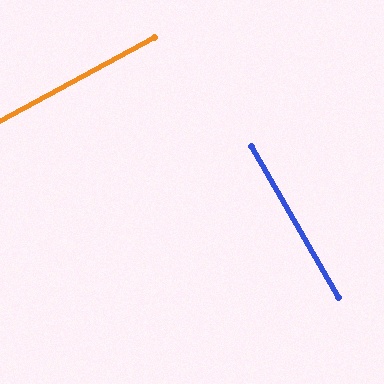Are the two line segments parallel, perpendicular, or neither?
Perpendicular — they meet at approximately 88°.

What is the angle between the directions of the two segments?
Approximately 88 degrees.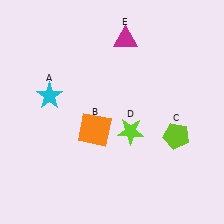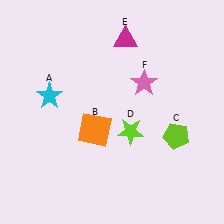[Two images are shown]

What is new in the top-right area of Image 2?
A pink star (F) was added in the top-right area of Image 2.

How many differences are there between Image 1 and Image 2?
There is 1 difference between the two images.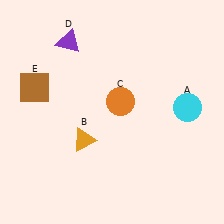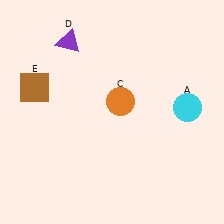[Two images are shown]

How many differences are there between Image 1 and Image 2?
There is 1 difference between the two images.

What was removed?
The orange triangle (B) was removed in Image 2.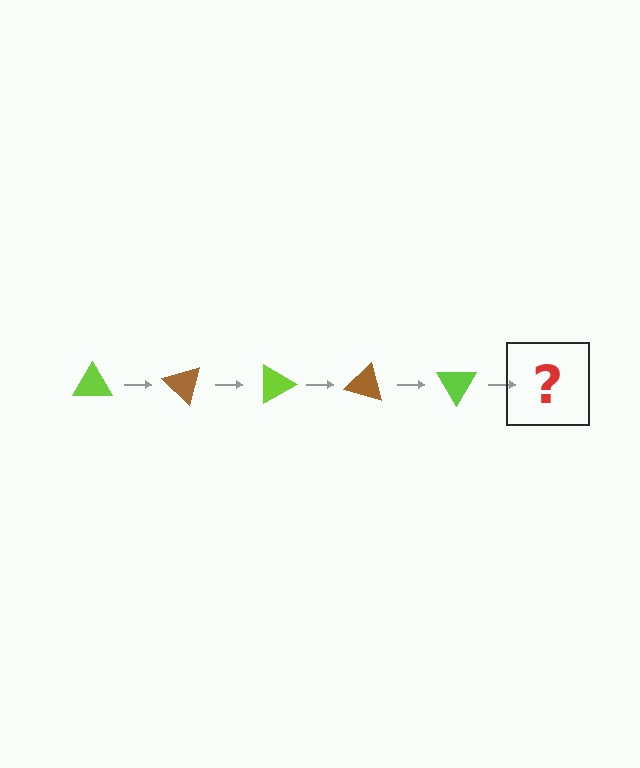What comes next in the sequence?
The next element should be a brown triangle, rotated 225 degrees from the start.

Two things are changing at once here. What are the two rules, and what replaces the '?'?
The two rules are that it rotates 45 degrees each step and the color cycles through lime and brown. The '?' should be a brown triangle, rotated 225 degrees from the start.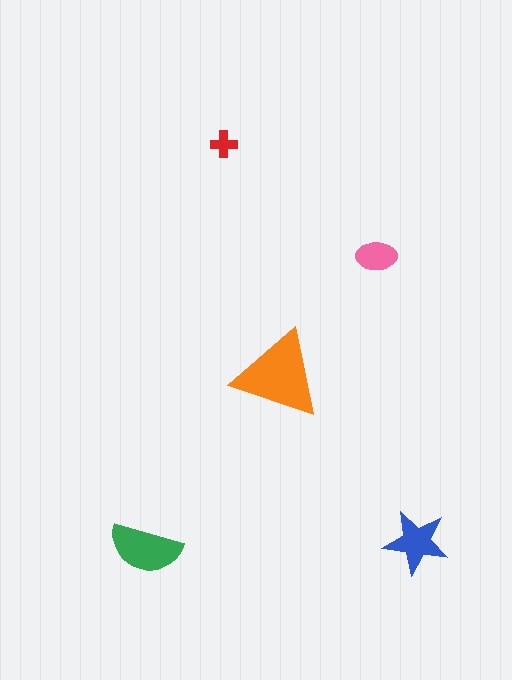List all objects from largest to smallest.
The orange triangle, the green semicircle, the blue star, the pink ellipse, the red cross.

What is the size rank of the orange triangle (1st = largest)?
1st.